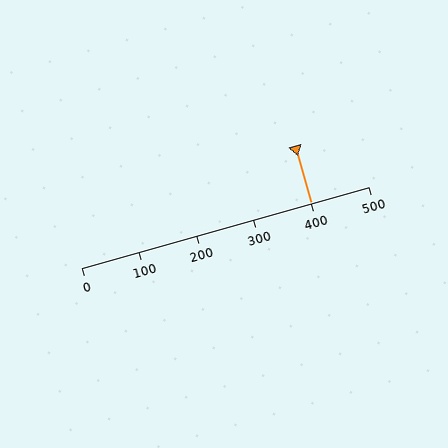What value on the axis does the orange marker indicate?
The marker indicates approximately 400.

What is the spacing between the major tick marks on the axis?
The major ticks are spaced 100 apart.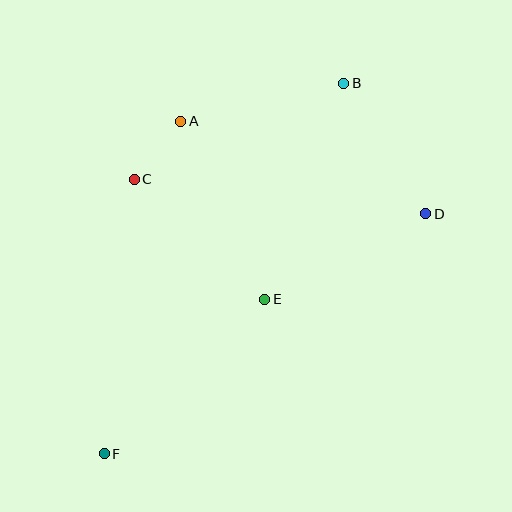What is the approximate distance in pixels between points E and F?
The distance between E and F is approximately 223 pixels.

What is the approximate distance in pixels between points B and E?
The distance between B and E is approximately 230 pixels.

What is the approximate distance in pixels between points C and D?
The distance between C and D is approximately 294 pixels.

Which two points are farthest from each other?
Points B and F are farthest from each other.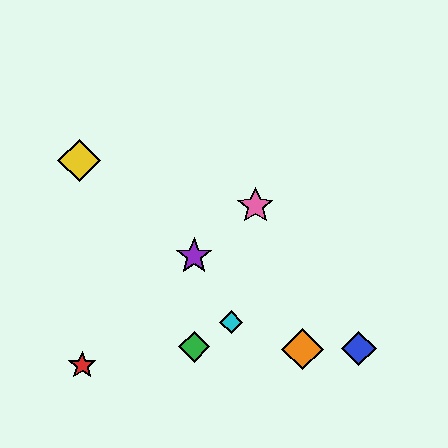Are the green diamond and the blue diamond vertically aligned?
No, the green diamond is at x≈194 and the blue diamond is at x≈359.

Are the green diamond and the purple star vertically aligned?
Yes, both are at x≈194.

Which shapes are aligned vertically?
The green diamond, the purple star are aligned vertically.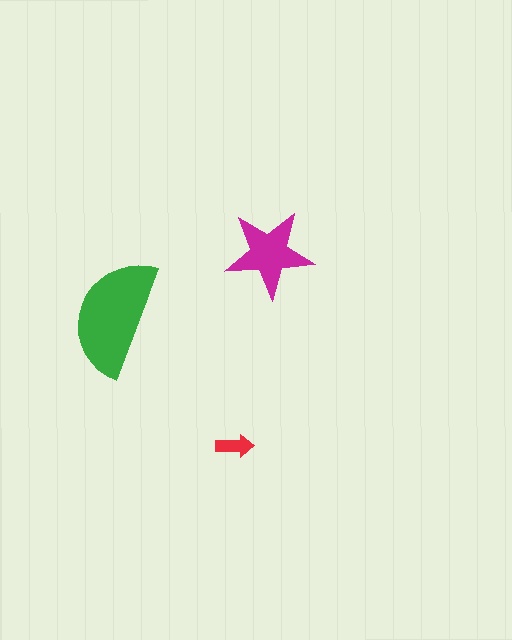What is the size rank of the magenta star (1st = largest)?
2nd.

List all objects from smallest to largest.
The red arrow, the magenta star, the green semicircle.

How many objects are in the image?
There are 3 objects in the image.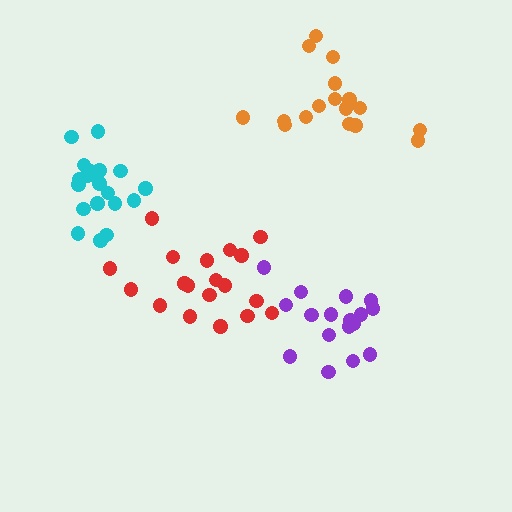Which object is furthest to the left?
The cyan cluster is leftmost.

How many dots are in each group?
Group 1: 18 dots, Group 2: 17 dots, Group 3: 19 dots, Group 4: 19 dots (73 total).